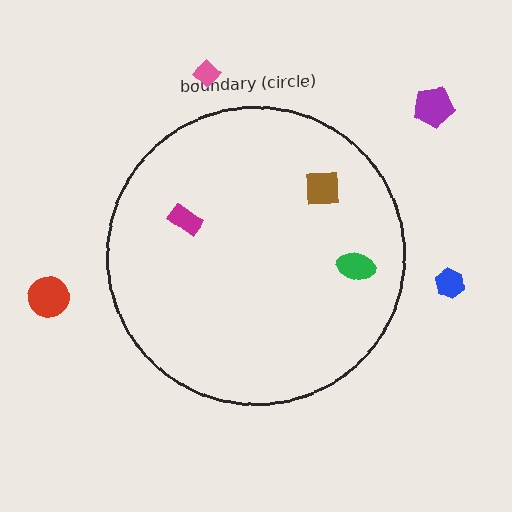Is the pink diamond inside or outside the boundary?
Outside.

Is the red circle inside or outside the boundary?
Outside.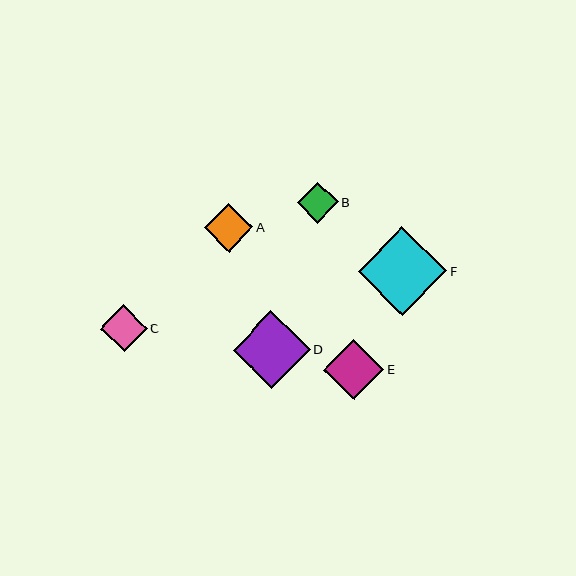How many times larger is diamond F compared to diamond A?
Diamond F is approximately 1.8 times the size of diamond A.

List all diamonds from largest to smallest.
From largest to smallest: F, D, E, A, C, B.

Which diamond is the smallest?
Diamond B is the smallest with a size of approximately 41 pixels.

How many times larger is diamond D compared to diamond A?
Diamond D is approximately 1.6 times the size of diamond A.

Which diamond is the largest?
Diamond F is the largest with a size of approximately 89 pixels.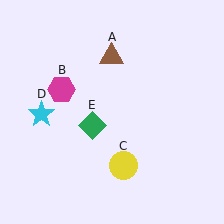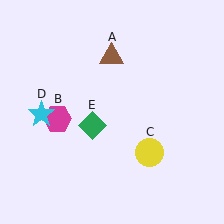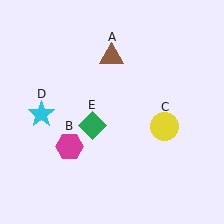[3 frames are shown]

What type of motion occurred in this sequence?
The magenta hexagon (object B), yellow circle (object C) rotated counterclockwise around the center of the scene.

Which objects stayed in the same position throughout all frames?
Brown triangle (object A) and cyan star (object D) and green diamond (object E) remained stationary.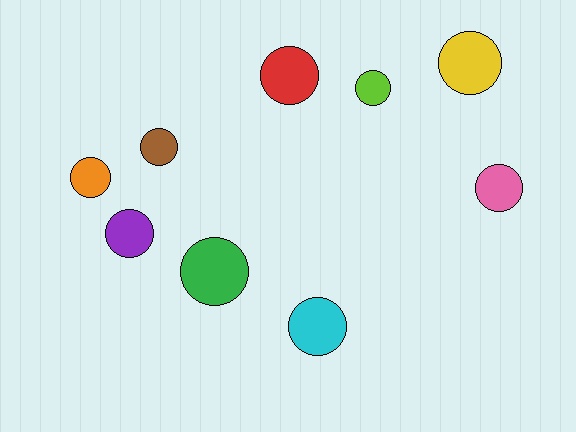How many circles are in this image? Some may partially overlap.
There are 9 circles.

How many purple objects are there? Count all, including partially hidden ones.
There is 1 purple object.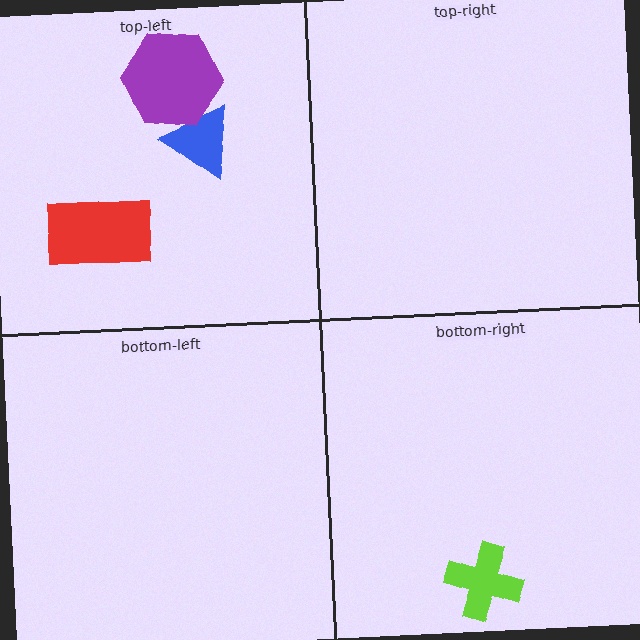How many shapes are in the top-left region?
3.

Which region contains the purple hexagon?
The top-left region.